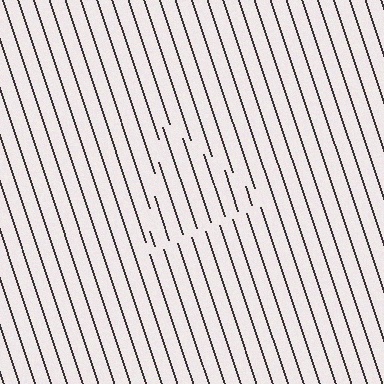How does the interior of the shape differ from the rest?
The interior of the shape contains the same grating, shifted by half a period — the contour is defined by the phase discontinuity where line-ends from the inner and outer gratings abut.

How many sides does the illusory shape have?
3 sides — the line-ends trace a triangle.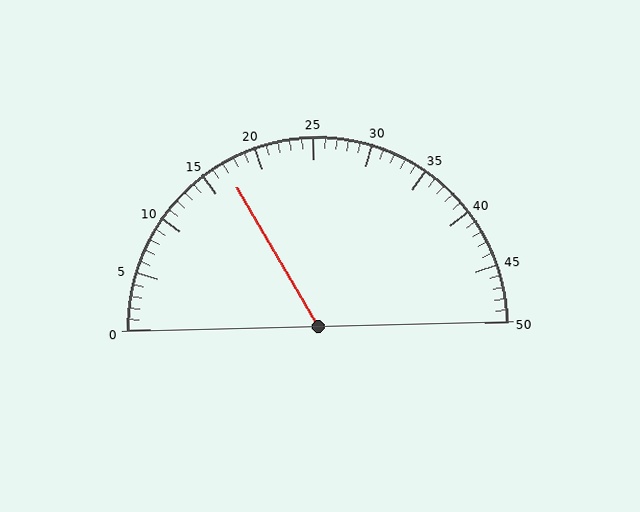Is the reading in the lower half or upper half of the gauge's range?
The reading is in the lower half of the range (0 to 50).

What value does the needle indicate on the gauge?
The needle indicates approximately 17.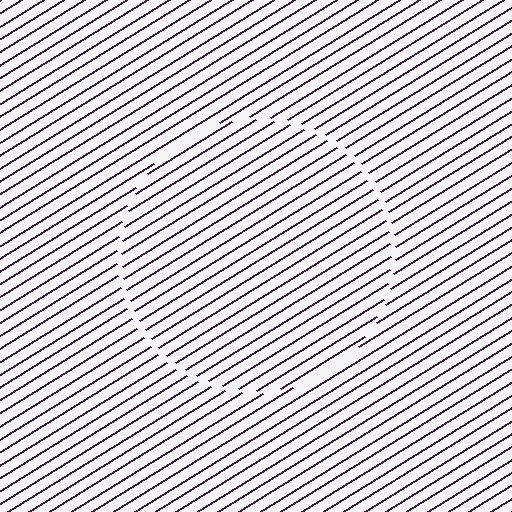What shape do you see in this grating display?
An illusory circle. The interior of the shape contains the same grating, shifted by half a period — the contour is defined by the phase discontinuity where line-ends from the inner and outer gratings abut.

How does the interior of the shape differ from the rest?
The interior of the shape contains the same grating, shifted by half a period — the contour is defined by the phase discontinuity where line-ends from the inner and outer gratings abut.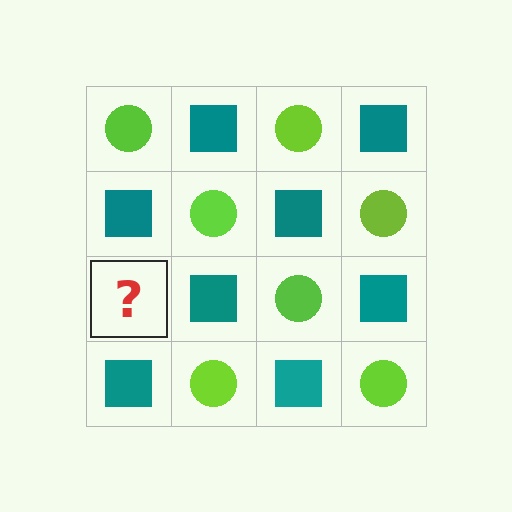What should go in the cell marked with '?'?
The missing cell should contain a lime circle.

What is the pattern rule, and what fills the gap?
The rule is that it alternates lime circle and teal square in a checkerboard pattern. The gap should be filled with a lime circle.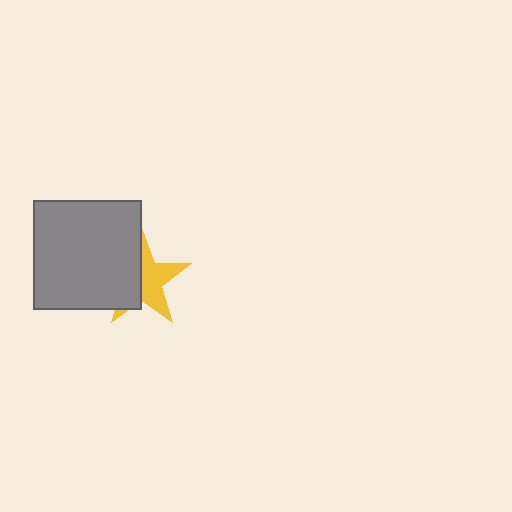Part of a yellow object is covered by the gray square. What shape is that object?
It is a star.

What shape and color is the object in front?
The object in front is a gray square.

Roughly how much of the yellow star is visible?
About half of it is visible (roughly 54%).